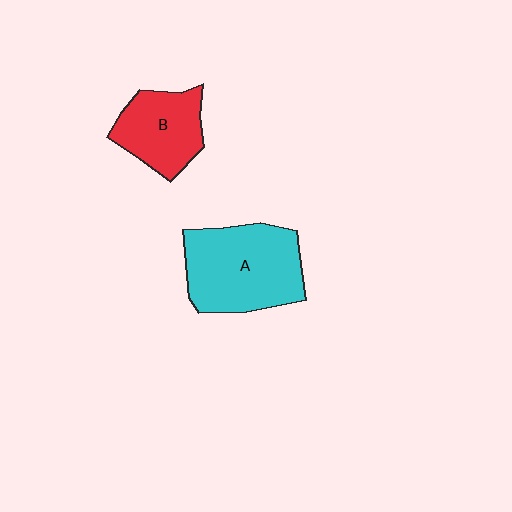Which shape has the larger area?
Shape A (cyan).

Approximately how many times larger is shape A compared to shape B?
Approximately 1.5 times.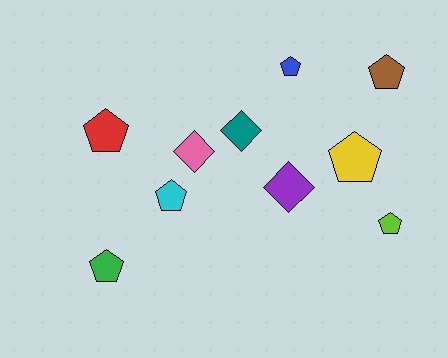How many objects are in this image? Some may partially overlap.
There are 10 objects.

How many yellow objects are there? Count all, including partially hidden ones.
There is 1 yellow object.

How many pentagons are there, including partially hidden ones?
There are 7 pentagons.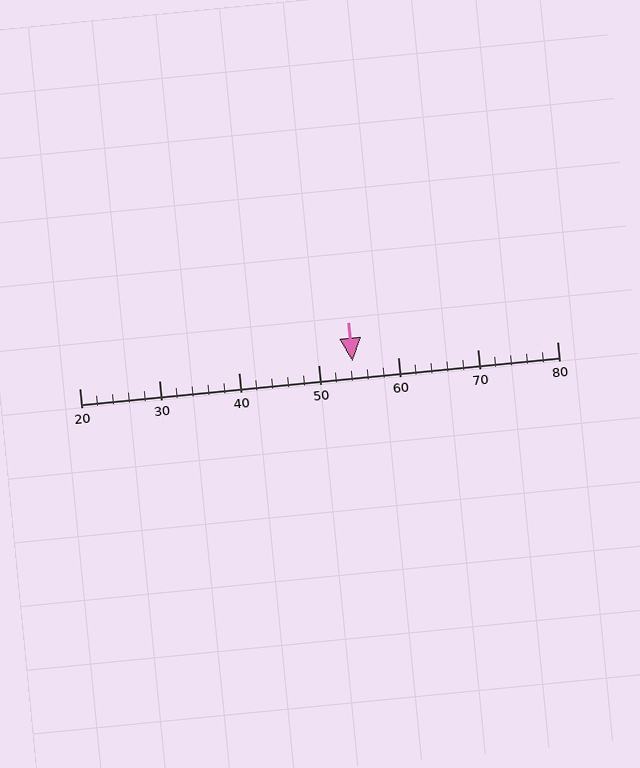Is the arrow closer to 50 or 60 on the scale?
The arrow is closer to 50.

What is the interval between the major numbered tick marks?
The major tick marks are spaced 10 units apart.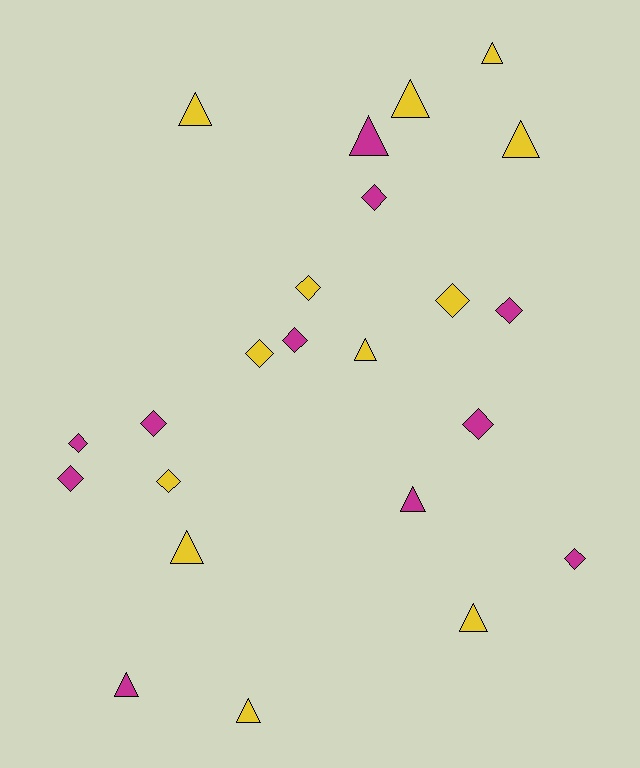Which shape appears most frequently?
Diamond, with 12 objects.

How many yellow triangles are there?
There are 8 yellow triangles.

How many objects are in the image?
There are 23 objects.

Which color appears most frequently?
Yellow, with 12 objects.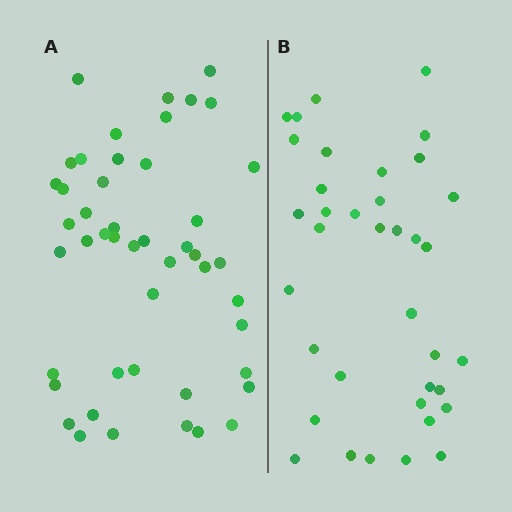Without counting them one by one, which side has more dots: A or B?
Region A (the left region) has more dots.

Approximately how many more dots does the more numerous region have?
Region A has roughly 10 or so more dots than region B.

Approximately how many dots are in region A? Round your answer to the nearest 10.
About 50 dots. (The exact count is 47, which rounds to 50.)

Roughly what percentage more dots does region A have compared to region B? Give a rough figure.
About 25% more.